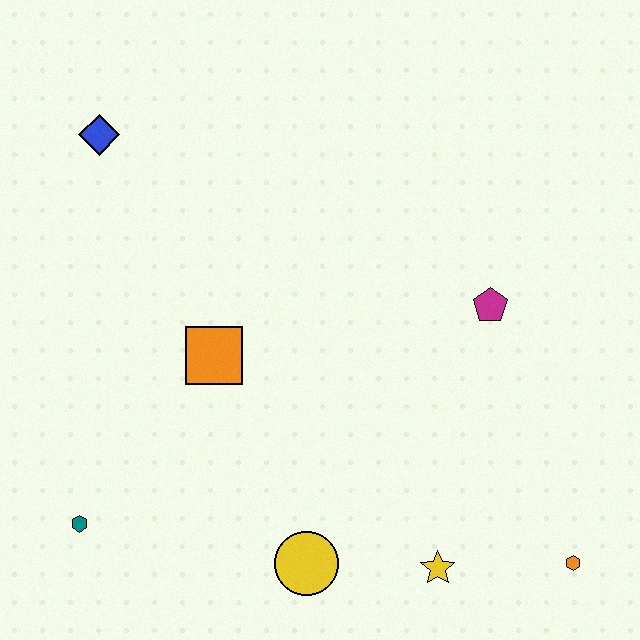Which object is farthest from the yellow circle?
The blue diamond is farthest from the yellow circle.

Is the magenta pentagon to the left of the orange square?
No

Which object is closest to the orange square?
The teal hexagon is closest to the orange square.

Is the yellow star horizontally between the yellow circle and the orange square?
No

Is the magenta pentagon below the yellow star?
No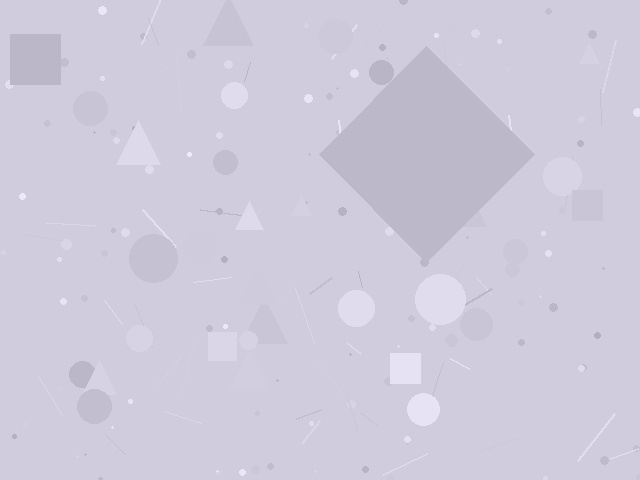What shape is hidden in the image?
A diamond is hidden in the image.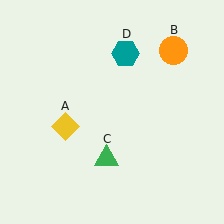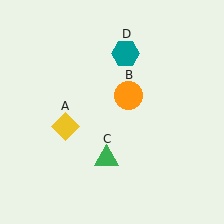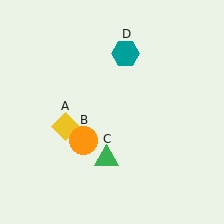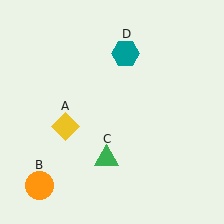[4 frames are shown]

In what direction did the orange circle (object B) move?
The orange circle (object B) moved down and to the left.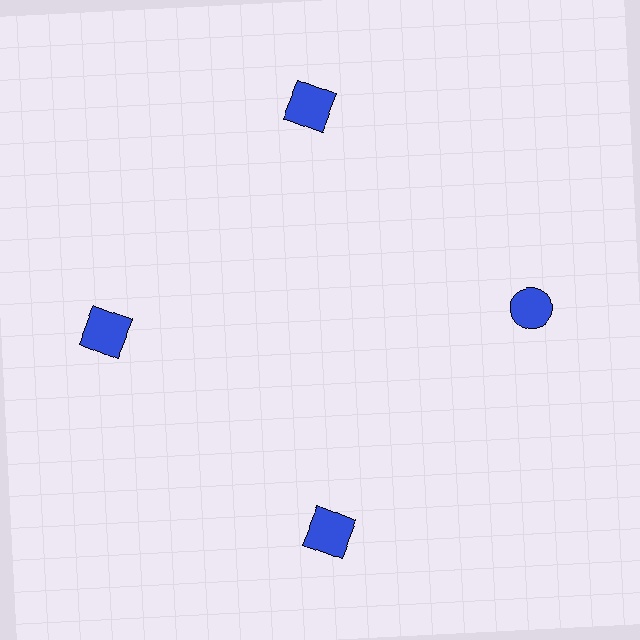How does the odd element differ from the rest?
It has a different shape: circle instead of square.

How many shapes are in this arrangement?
There are 4 shapes arranged in a ring pattern.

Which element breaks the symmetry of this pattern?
The blue circle at roughly the 3 o'clock position breaks the symmetry. All other shapes are blue squares.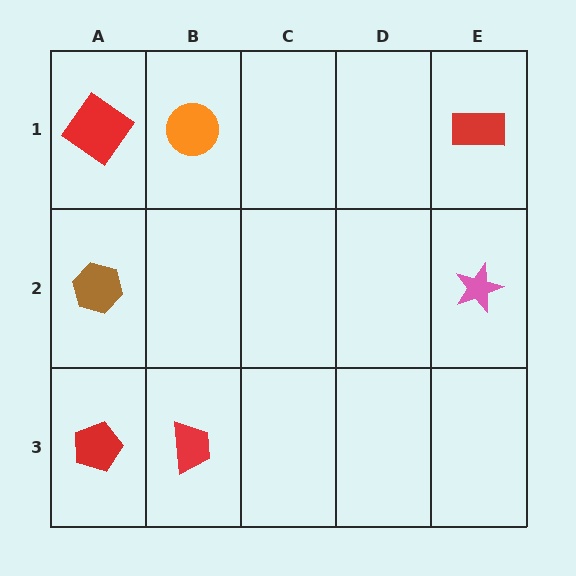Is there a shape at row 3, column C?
No, that cell is empty.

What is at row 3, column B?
A red trapezoid.